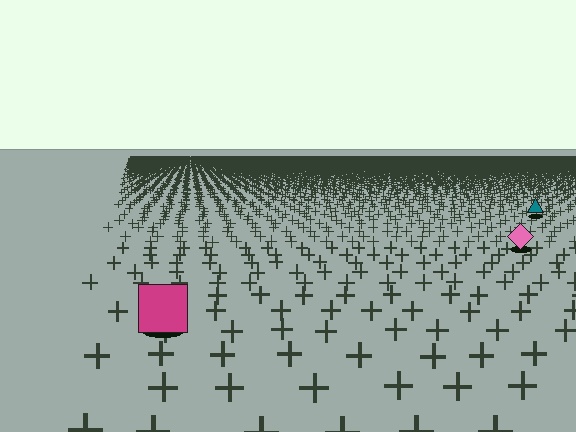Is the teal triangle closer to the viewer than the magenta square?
No. The magenta square is closer — you can tell from the texture gradient: the ground texture is coarser near it.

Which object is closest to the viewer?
The magenta square is closest. The texture marks near it are larger and more spread out.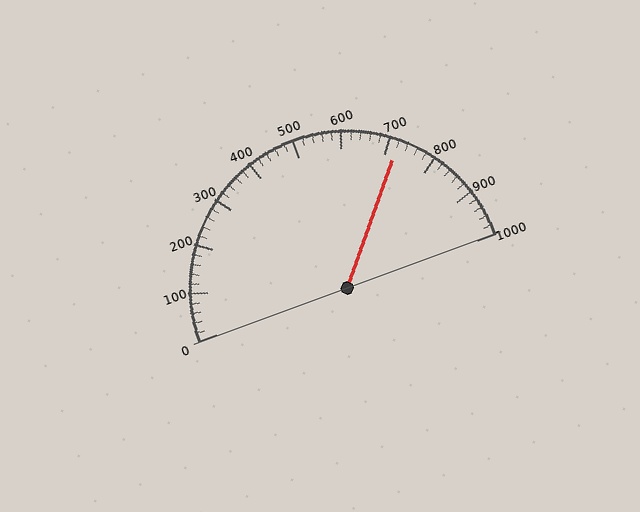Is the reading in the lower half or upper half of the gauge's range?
The reading is in the upper half of the range (0 to 1000).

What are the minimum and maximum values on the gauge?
The gauge ranges from 0 to 1000.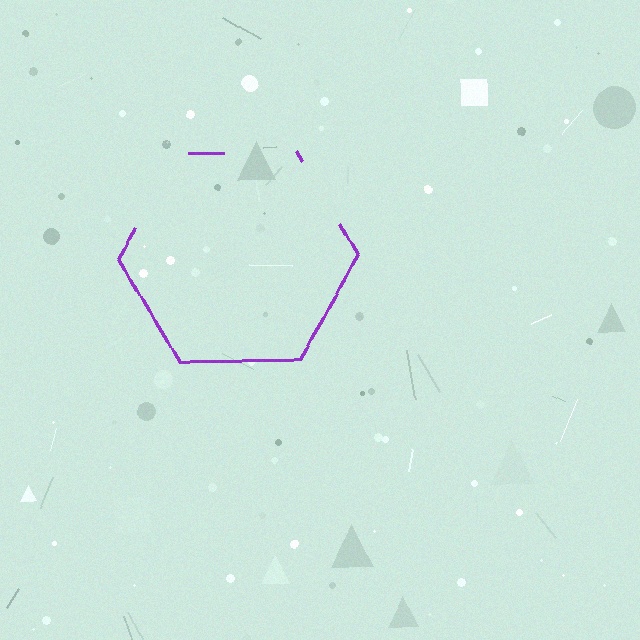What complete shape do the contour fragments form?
The contour fragments form a hexagon.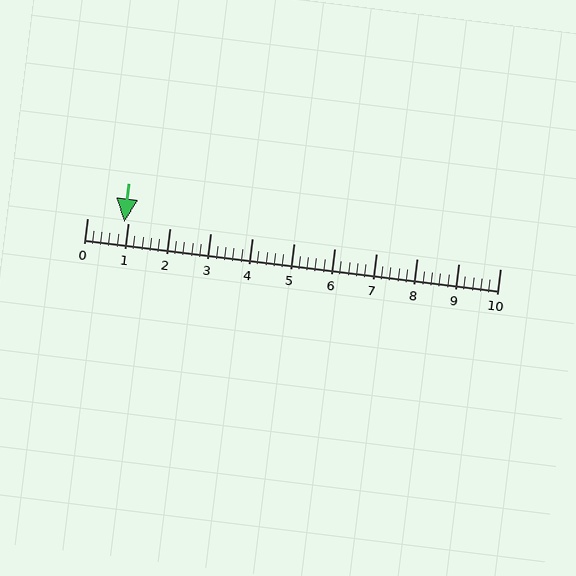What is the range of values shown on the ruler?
The ruler shows values from 0 to 10.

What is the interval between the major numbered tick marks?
The major tick marks are spaced 1 units apart.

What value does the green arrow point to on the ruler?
The green arrow points to approximately 0.9.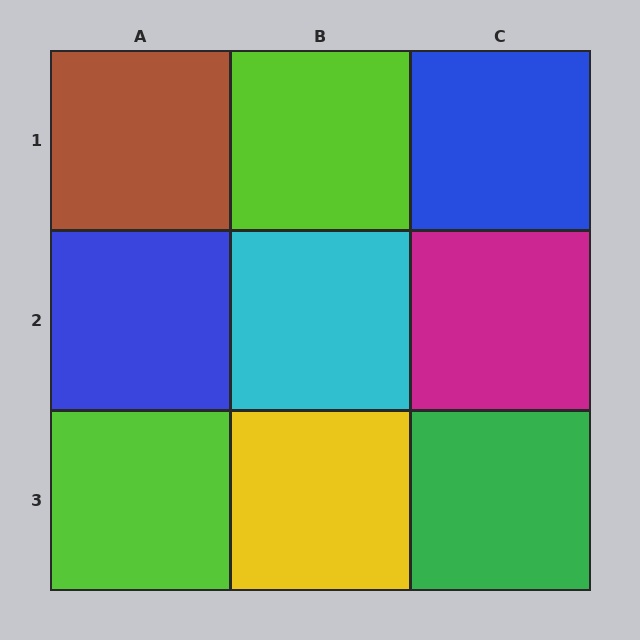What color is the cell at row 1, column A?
Brown.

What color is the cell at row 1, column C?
Blue.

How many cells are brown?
1 cell is brown.